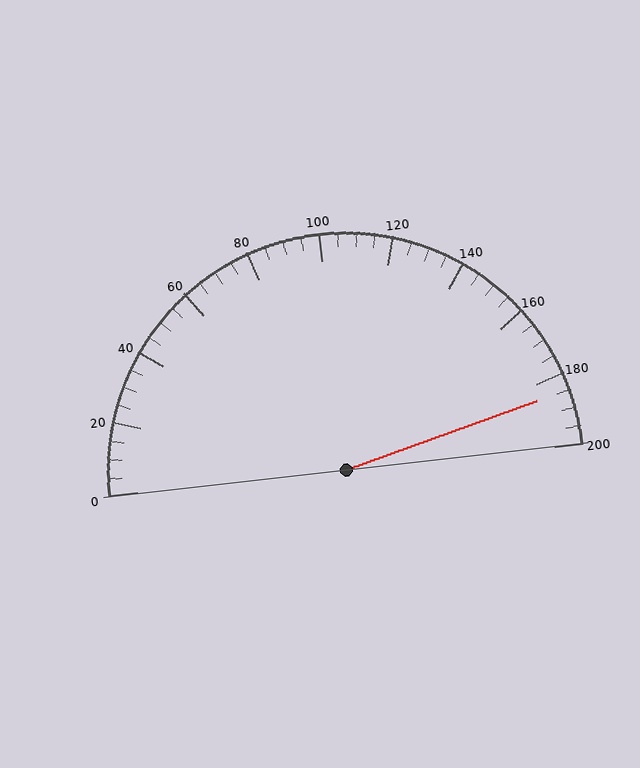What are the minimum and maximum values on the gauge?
The gauge ranges from 0 to 200.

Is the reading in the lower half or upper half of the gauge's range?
The reading is in the upper half of the range (0 to 200).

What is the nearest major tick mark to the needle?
The nearest major tick mark is 180.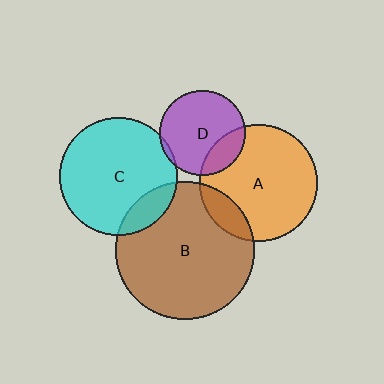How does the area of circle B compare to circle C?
Approximately 1.4 times.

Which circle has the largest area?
Circle B (brown).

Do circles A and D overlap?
Yes.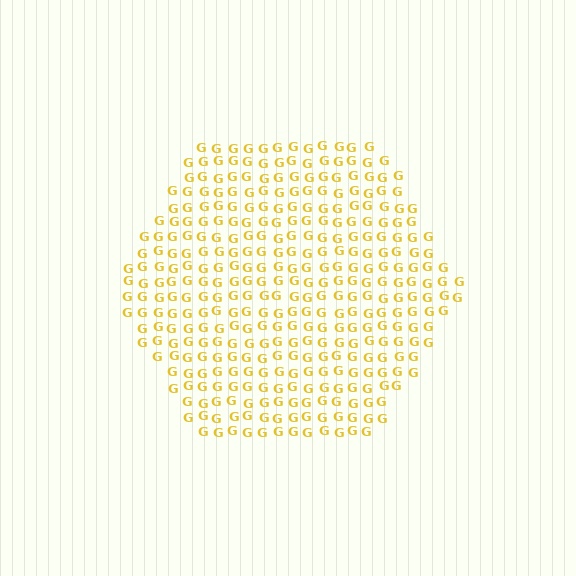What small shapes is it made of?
It is made of small letter G's.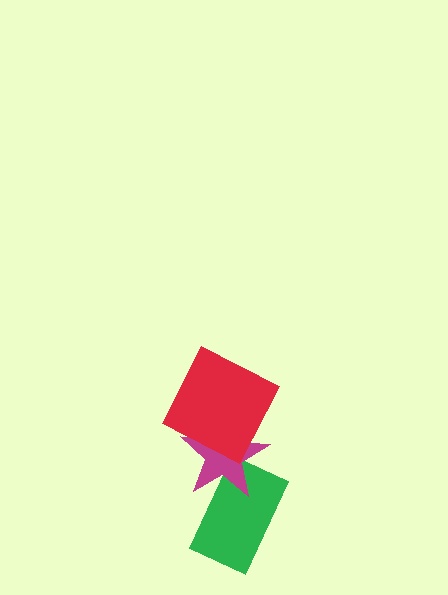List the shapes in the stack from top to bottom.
From top to bottom: the red square, the magenta star, the green rectangle.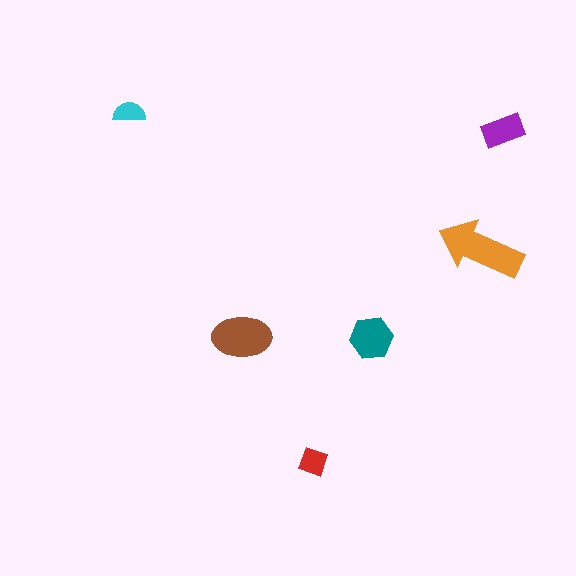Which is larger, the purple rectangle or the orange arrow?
The orange arrow.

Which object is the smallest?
The cyan semicircle.